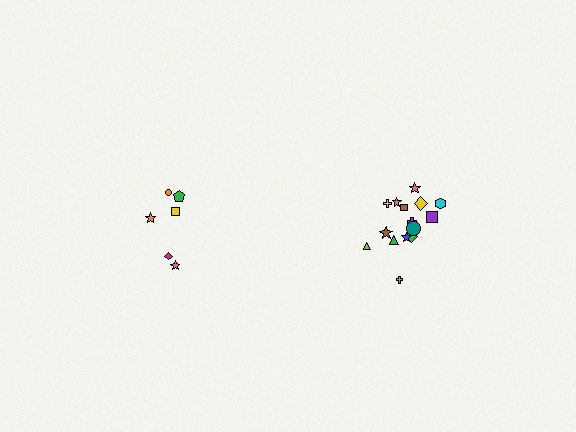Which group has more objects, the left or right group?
The right group.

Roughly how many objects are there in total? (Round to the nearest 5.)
Roughly 20 objects in total.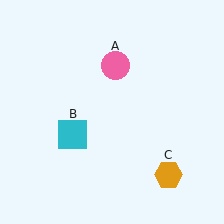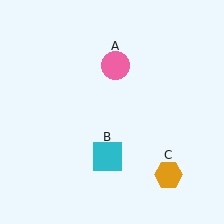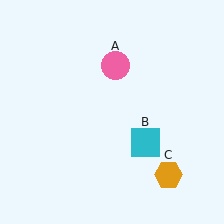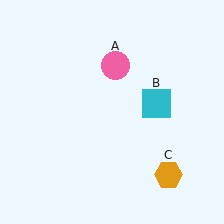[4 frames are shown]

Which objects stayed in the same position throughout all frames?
Pink circle (object A) and orange hexagon (object C) remained stationary.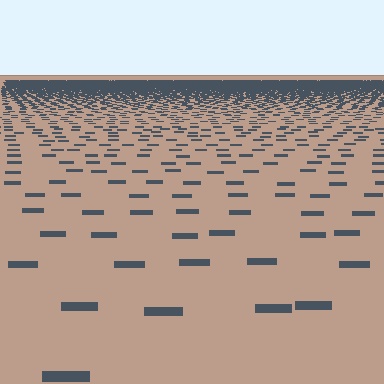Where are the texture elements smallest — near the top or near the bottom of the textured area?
Near the top.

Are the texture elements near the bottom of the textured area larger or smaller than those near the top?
Larger. Near the bottom, elements are closer to the viewer and appear at a bigger on-screen size.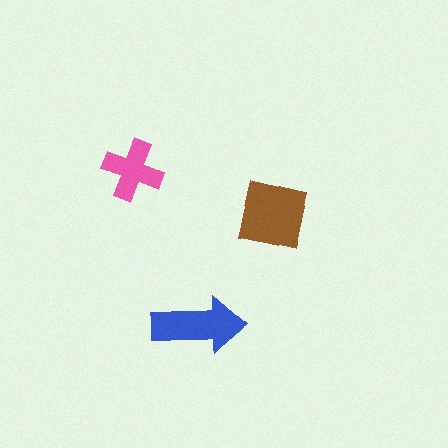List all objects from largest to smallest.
The brown square, the blue arrow, the pink cross.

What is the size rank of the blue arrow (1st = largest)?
2nd.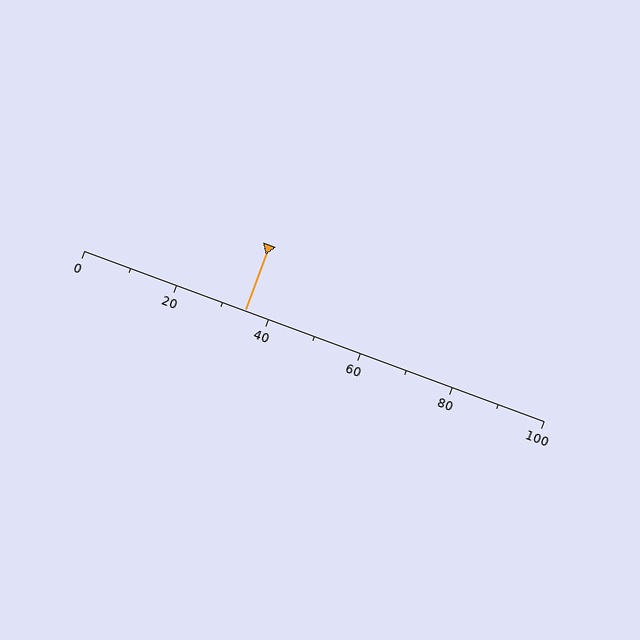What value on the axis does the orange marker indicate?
The marker indicates approximately 35.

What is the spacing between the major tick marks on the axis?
The major ticks are spaced 20 apart.